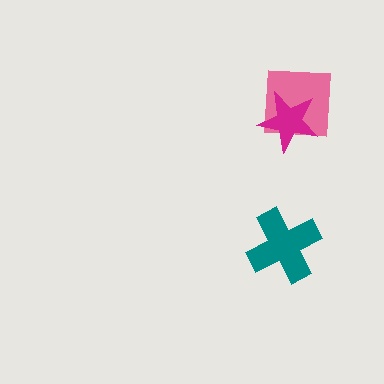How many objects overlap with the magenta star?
1 object overlaps with the magenta star.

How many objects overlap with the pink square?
1 object overlaps with the pink square.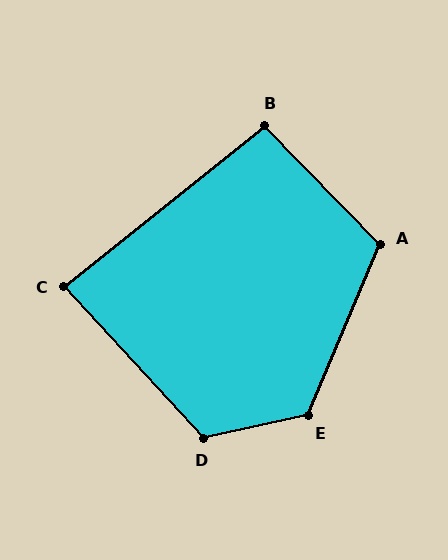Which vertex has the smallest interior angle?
C, at approximately 86 degrees.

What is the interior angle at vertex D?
Approximately 120 degrees (obtuse).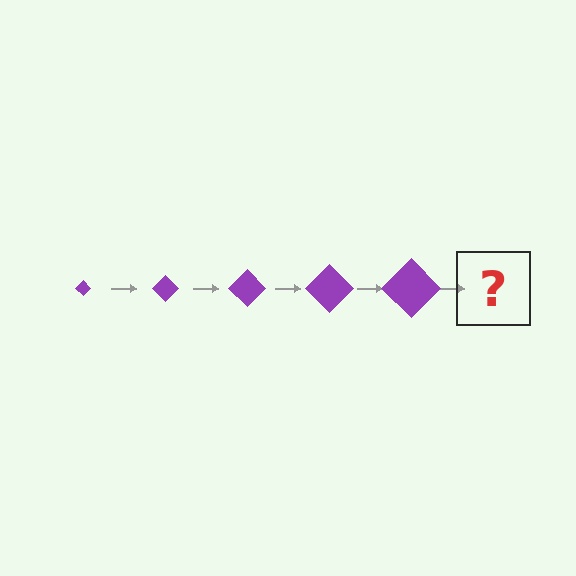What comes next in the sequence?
The next element should be a purple diamond, larger than the previous one.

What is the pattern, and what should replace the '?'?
The pattern is that the diamond gets progressively larger each step. The '?' should be a purple diamond, larger than the previous one.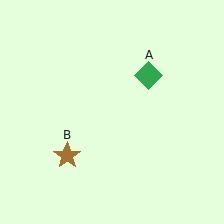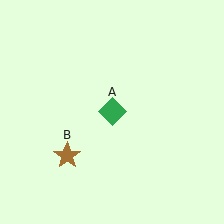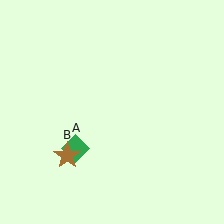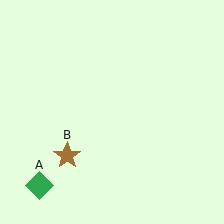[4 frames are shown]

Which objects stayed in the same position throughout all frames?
Brown star (object B) remained stationary.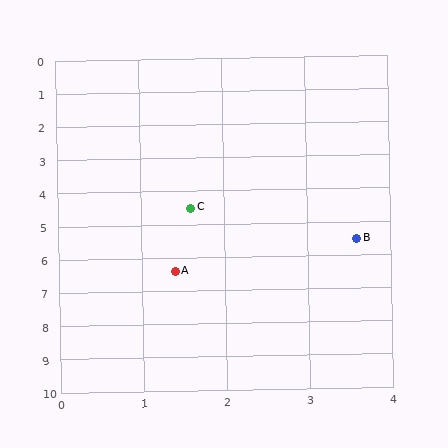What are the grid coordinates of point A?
Point A is at approximately (1.4, 6.4).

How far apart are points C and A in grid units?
Points C and A are about 1.9 grid units apart.